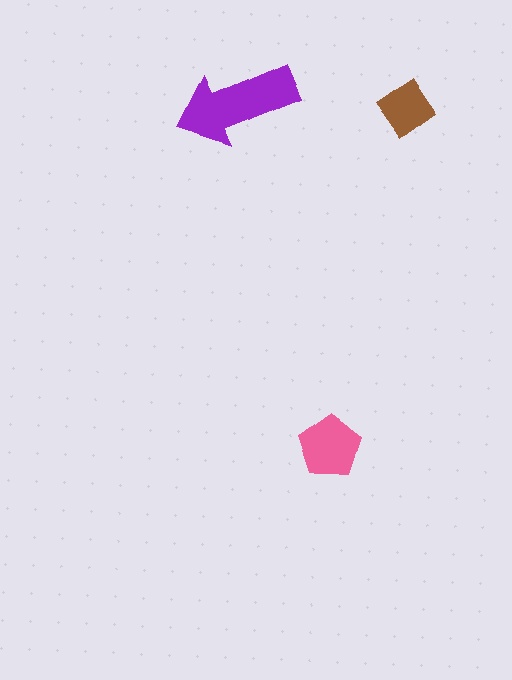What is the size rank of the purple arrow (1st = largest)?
1st.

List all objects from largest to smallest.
The purple arrow, the pink pentagon, the brown diamond.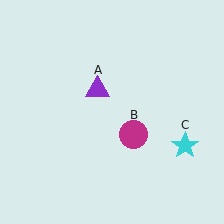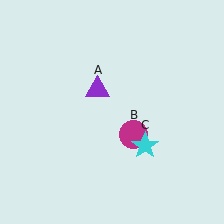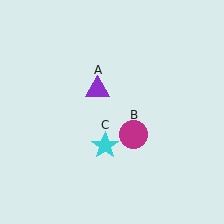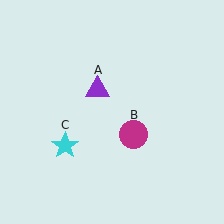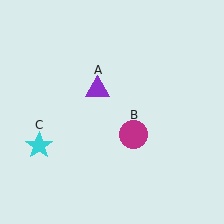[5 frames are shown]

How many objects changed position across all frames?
1 object changed position: cyan star (object C).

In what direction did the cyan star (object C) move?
The cyan star (object C) moved left.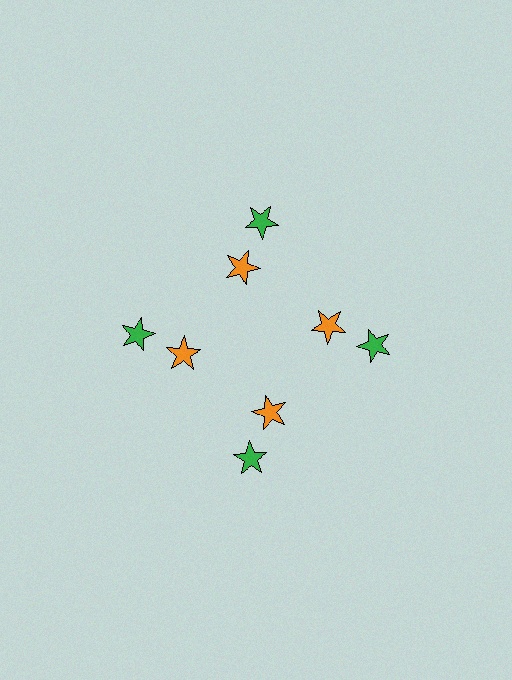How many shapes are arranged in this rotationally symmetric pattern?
There are 8 shapes, arranged in 4 groups of 2.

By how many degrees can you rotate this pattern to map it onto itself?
The pattern maps onto itself every 90 degrees of rotation.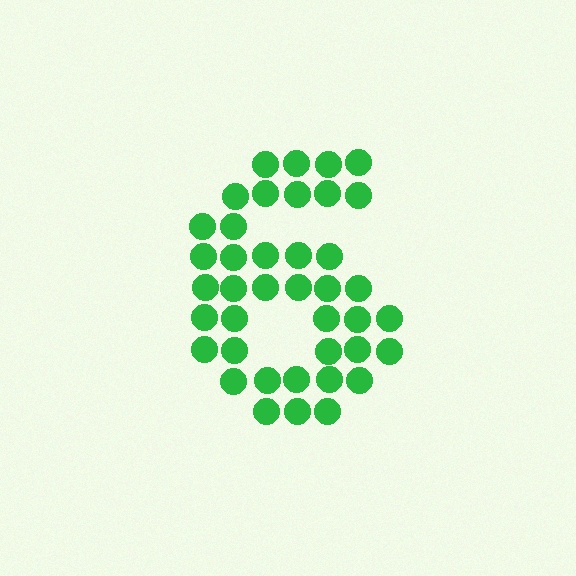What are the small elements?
The small elements are circles.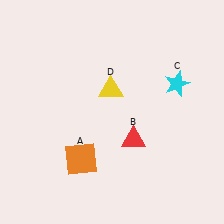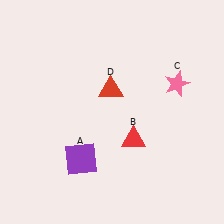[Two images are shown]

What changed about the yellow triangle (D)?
In Image 1, D is yellow. In Image 2, it changed to red.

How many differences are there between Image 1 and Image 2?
There are 3 differences between the two images.